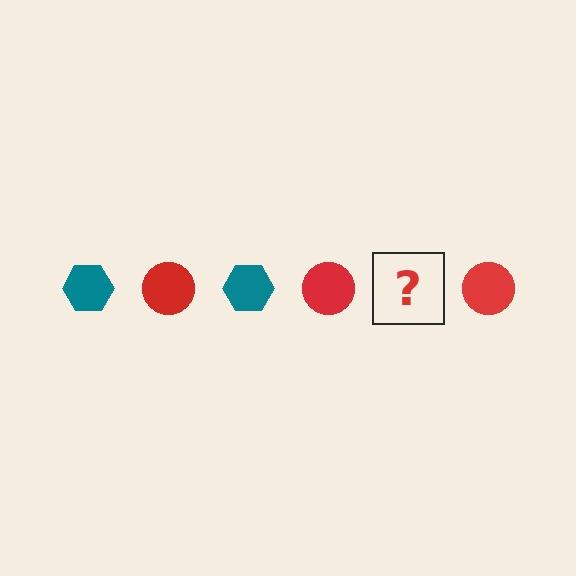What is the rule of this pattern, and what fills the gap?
The rule is that the pattern alternates between teal hexagon and red circle. The gap should be filled with a teal hexagon.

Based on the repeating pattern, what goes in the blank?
The blank should be a teal hexagon.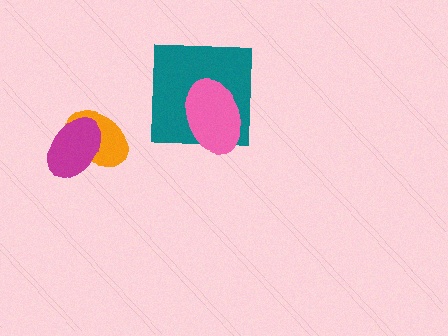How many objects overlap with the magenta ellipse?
1 object overlaps with the magenta ellipse.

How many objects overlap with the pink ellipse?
1 object overlaps with the pink ellipse.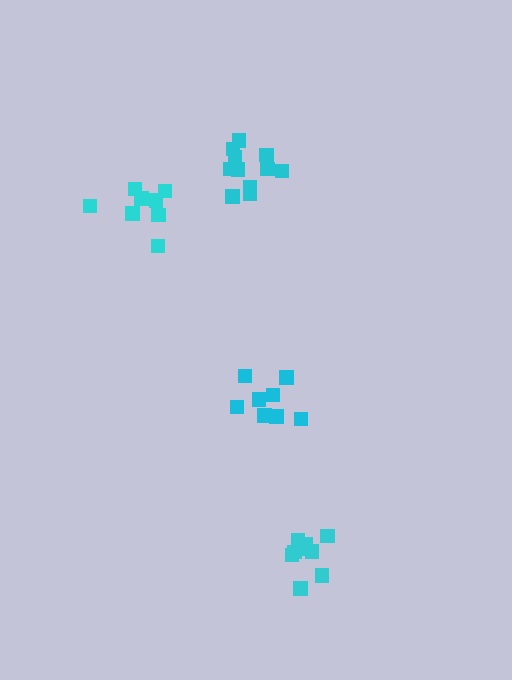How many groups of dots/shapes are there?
There are 4 groups.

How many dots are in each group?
Group 1: 8 dots, Group 2: 8 dots, Group 3: 11 dots, Group 4: 9 dots (36 total).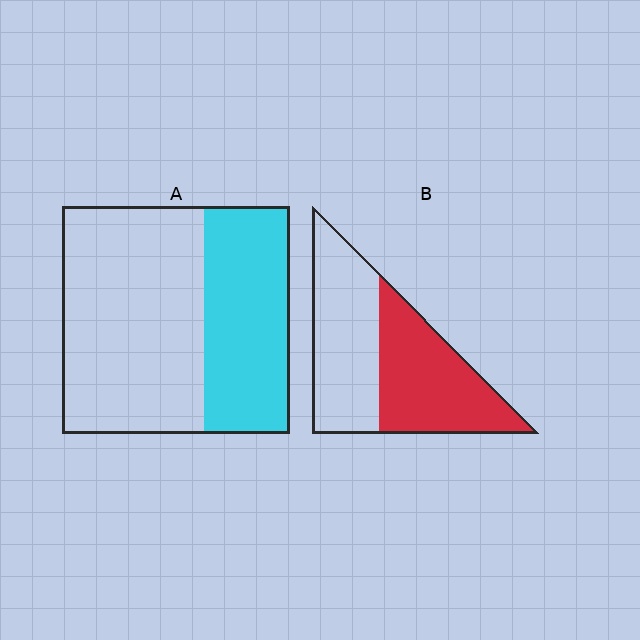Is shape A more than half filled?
No.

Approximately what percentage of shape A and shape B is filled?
A is approximately 40% and B is approximately 50%.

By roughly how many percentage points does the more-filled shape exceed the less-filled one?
By roughly 10 percentage points (B over A).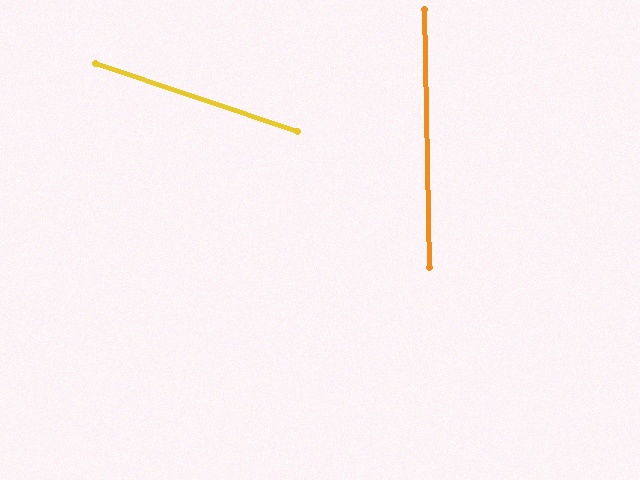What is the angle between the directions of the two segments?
Approximately 70 degrees.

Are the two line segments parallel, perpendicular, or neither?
Neither parallel nor perpendicular — they differ by about 70°.